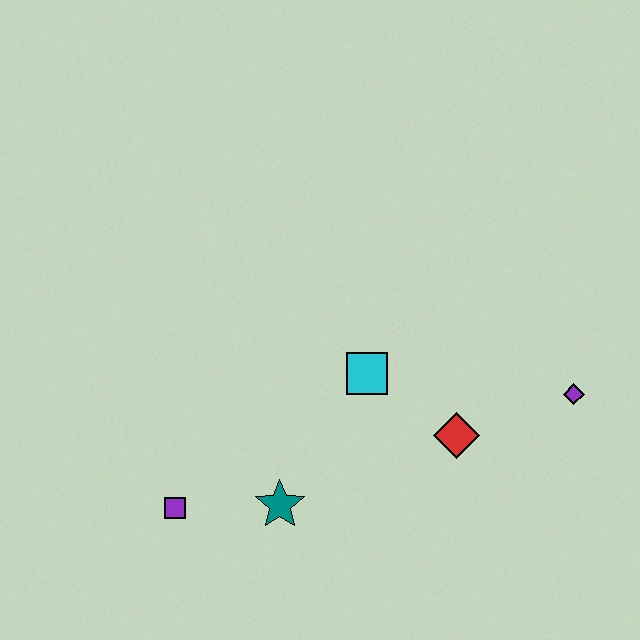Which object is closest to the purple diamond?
The red diamond is closest to the purple diamond.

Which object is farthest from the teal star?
The purple diamond is farthest from the teal star.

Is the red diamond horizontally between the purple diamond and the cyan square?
Yes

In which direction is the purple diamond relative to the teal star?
The purple diamond is to the right of the teal star.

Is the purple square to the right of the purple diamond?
No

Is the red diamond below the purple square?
No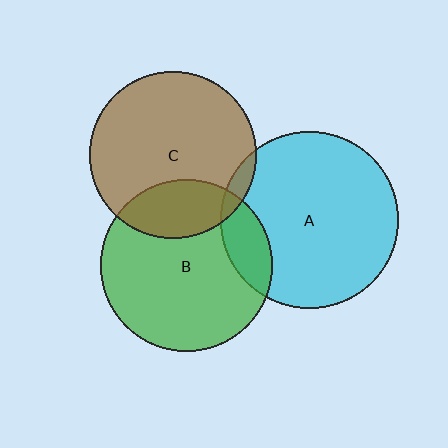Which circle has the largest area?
Circle A (cyan).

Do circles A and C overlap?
Yes.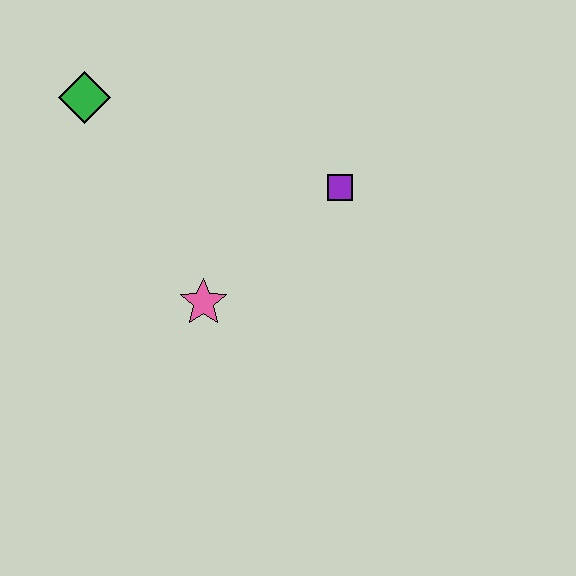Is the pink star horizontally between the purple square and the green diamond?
Yes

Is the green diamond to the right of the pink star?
No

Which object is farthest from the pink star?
The green diamond is farthest from the pink star.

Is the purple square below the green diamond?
Yes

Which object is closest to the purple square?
The pink star is closest to the purple square.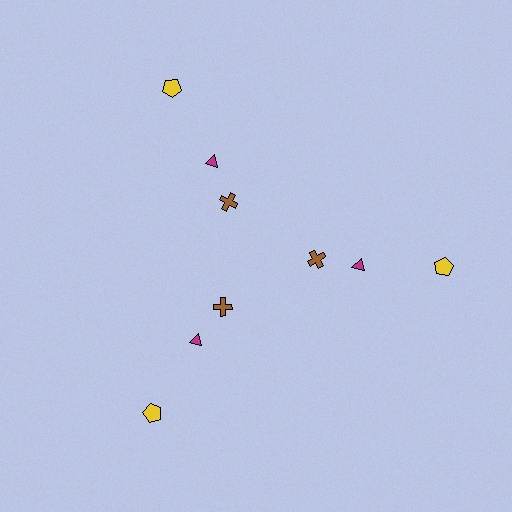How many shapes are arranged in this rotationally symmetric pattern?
There are 9 shapes, arranged in 3 groups of 3.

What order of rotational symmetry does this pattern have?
This pattern has 3-fold rotational symmetry.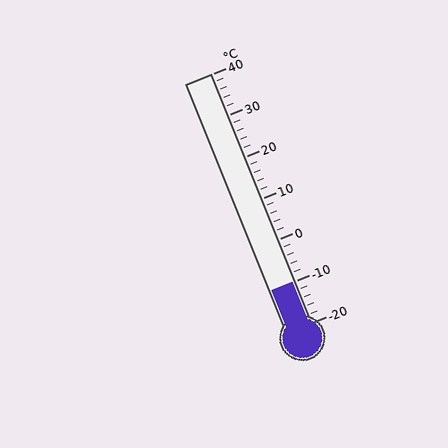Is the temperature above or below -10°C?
The temperature is at -10°C.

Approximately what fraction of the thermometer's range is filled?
The thermometer is filled to approximately 15% of its range.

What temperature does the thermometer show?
The thermometer shows approximately -10°C.